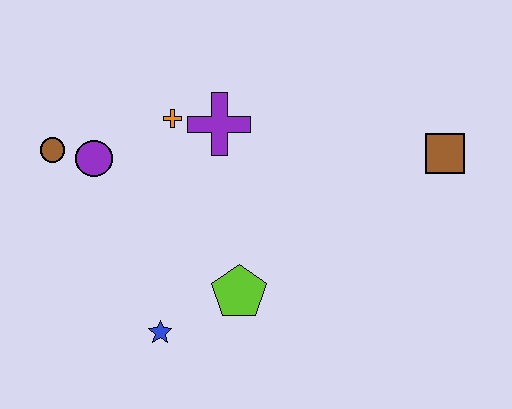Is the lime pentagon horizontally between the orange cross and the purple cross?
No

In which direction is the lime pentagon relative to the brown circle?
The lime pentagon is to the right of the brown circle.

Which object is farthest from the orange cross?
The brown square is farthest from the orange cross.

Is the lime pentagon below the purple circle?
Yes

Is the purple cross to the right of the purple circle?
Yes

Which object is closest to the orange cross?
The purple cross is closest to the orange cross.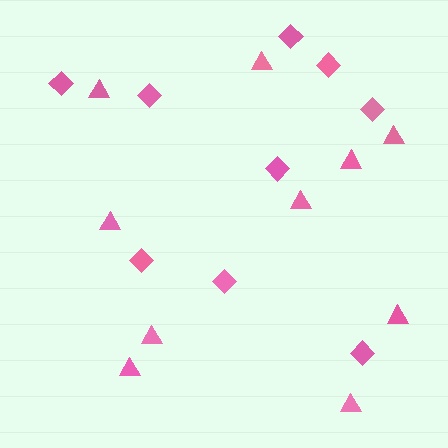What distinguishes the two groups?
There are 2 groups: one group of diamonds (9) and one group of triangles (10).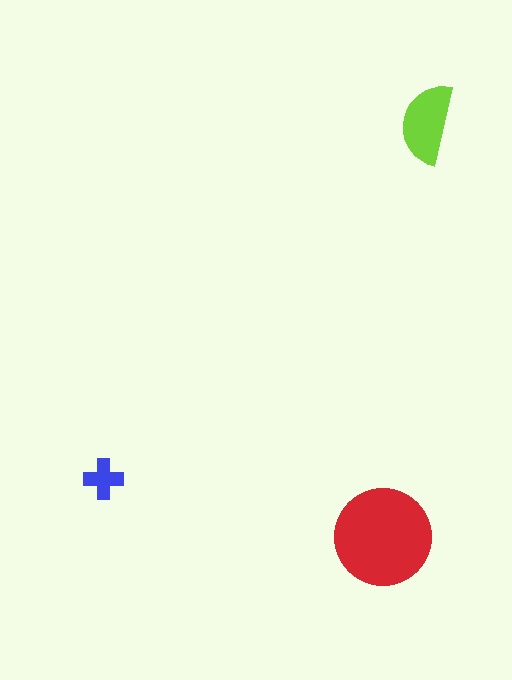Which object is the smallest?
The blue cross.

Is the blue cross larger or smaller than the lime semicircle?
Smaller.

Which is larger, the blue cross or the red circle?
The red circle.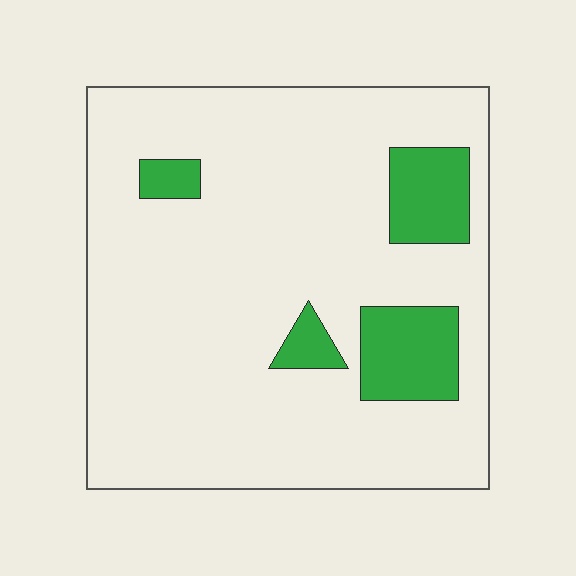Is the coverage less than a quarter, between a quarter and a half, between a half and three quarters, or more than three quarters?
Less than a quarter.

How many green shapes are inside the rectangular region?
4.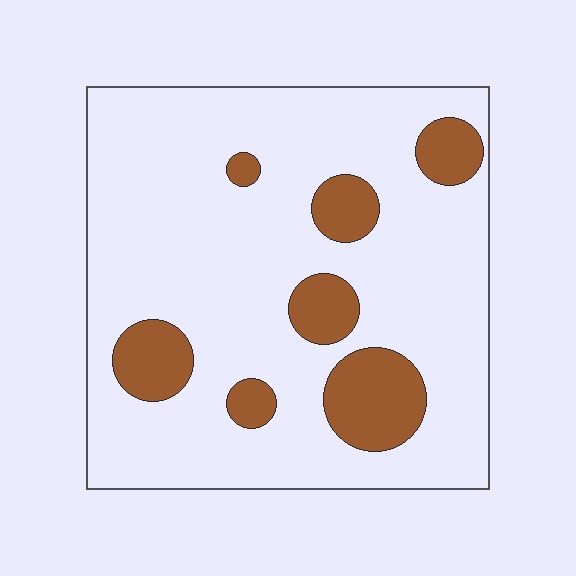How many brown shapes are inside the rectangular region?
7.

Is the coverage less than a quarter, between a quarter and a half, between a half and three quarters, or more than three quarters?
Less than a quarter.